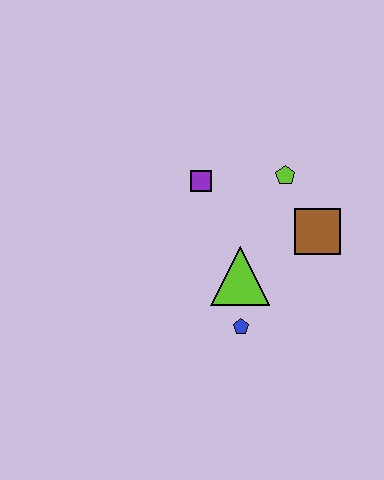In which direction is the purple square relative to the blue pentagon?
The purple square is above the blue pentagon.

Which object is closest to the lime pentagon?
The brown square is closest to the lime pentagon.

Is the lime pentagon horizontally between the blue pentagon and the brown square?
Yes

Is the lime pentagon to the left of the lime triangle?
No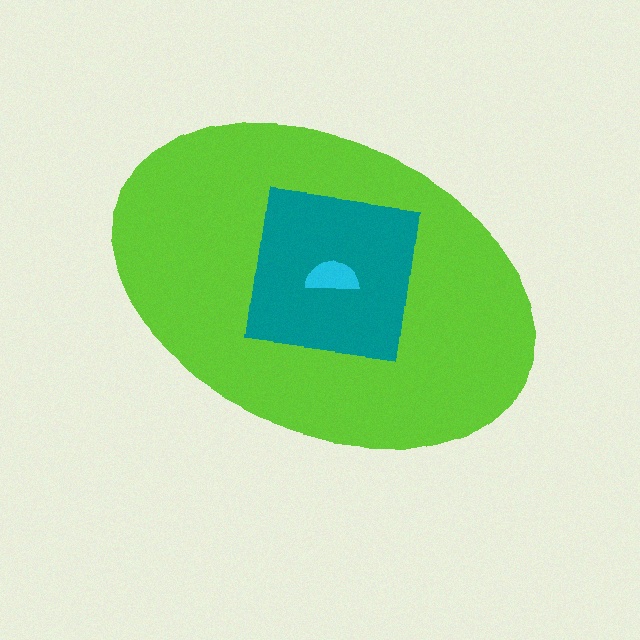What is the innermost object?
The cyan semicircle.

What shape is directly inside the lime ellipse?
The teal square.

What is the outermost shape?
The lime ellipse.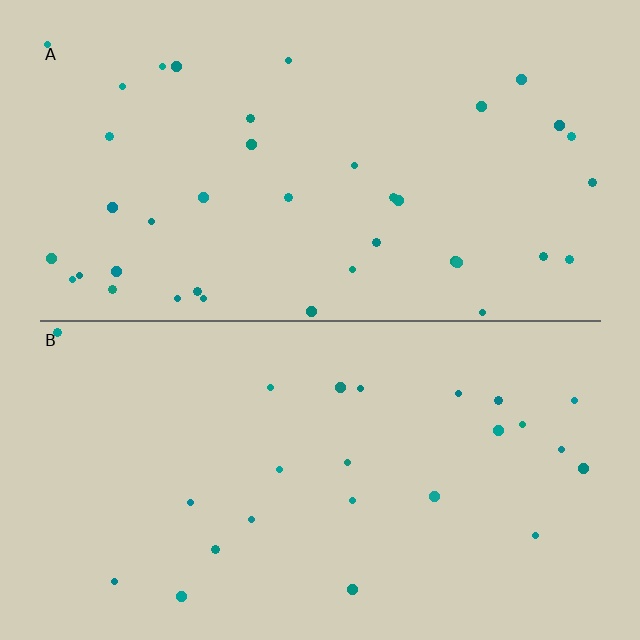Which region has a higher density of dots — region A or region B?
A (the top).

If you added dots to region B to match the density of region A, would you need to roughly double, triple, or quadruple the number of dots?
Approximately double.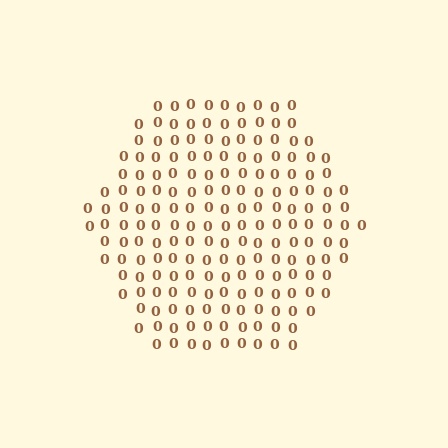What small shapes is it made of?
It is made of small digit 0's.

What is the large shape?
The large shape is a hexagon.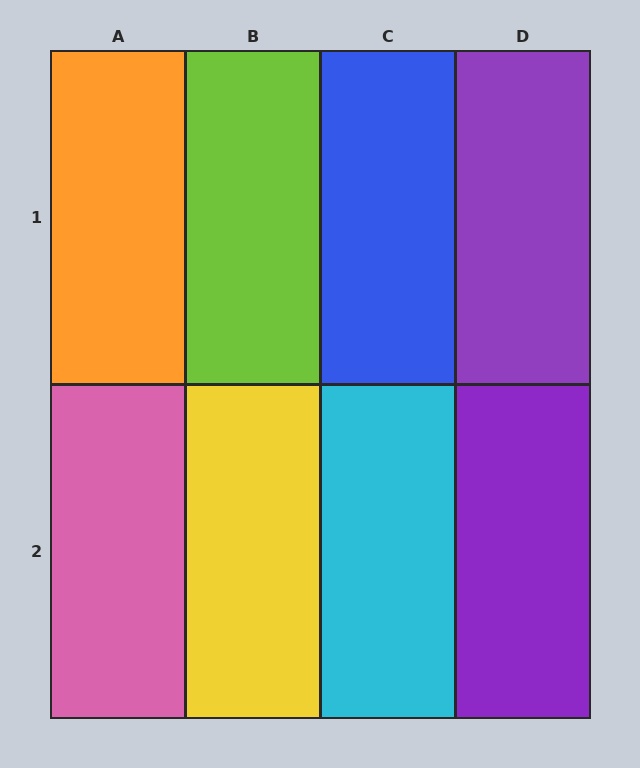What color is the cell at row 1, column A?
Orange.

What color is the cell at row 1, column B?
Lime.